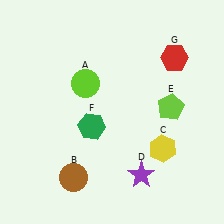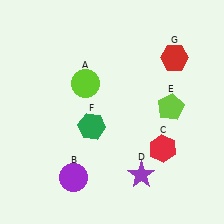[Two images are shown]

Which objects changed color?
B changed from brown to purple. C changed from yellow to red.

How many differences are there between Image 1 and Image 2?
There are 2 differences between the two images.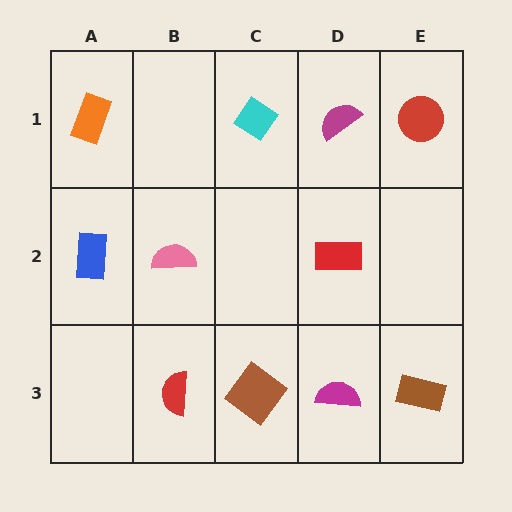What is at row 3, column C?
A brown diamond.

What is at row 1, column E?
A red circle.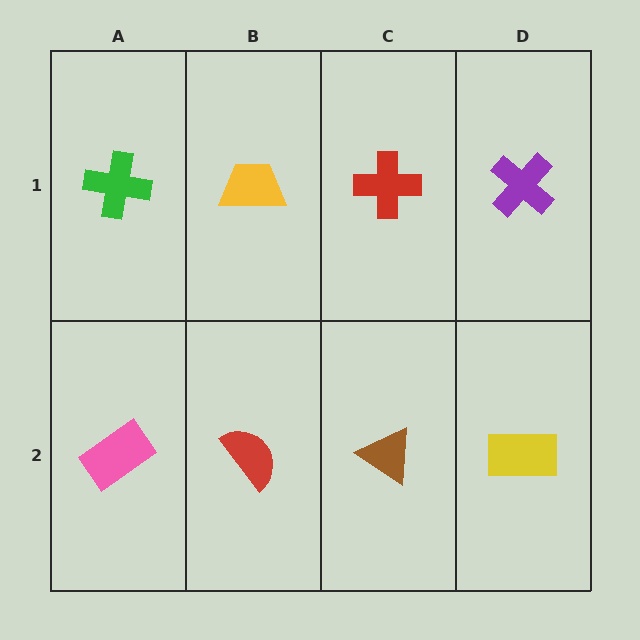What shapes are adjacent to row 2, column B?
A yellow trapezoid (row 1, column B), a pink rectangle (row 2, column A), a brown triangle (row 2, column C).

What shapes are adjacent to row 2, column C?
A red cross (row 1, column C), a red semicircle (row 2, column B), a yellow rectangle (row 2, column D).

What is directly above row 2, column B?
A yellow trapezoid.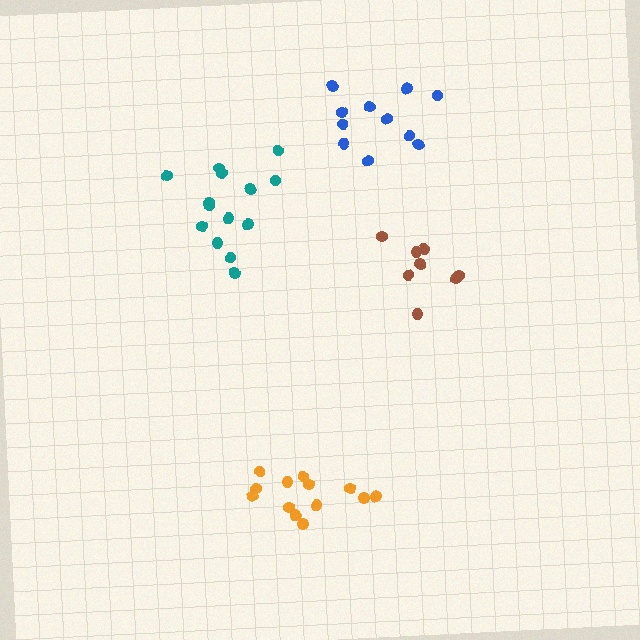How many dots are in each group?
Group 1: 8 dots, Group 2: 11 dots, Group 3: 14 dots, Group 4: 13 dots (46 total).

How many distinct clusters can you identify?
There are 4 distinct clusters.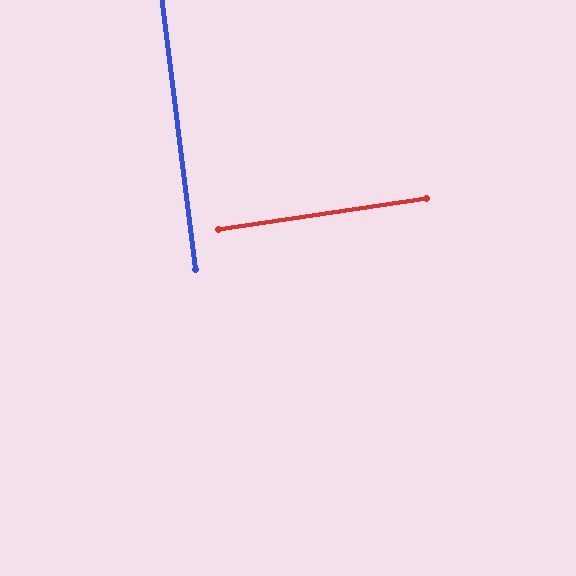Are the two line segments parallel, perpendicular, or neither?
Perpendicular — they meet at approximately 89°.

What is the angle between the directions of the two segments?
Approximately 89 degrees.